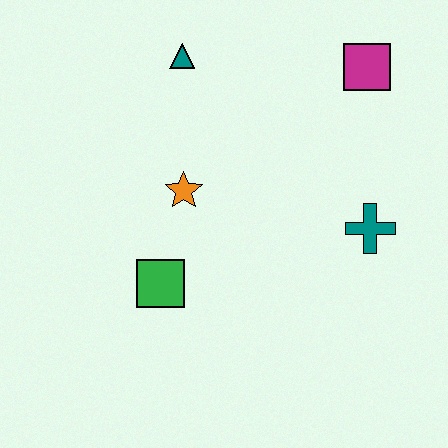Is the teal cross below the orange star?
Yes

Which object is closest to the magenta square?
The teal cross is closest to the magenta square.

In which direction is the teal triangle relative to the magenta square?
The teal triangle is to the left of the magenta square.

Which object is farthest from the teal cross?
The teal triangle is farthest from the teal cross.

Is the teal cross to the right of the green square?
Yes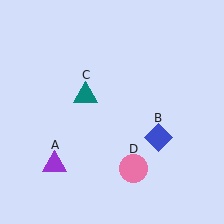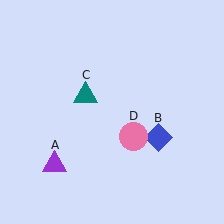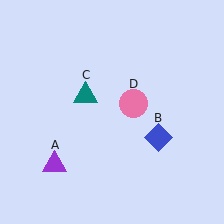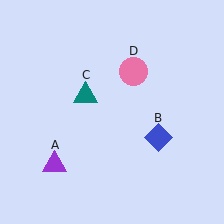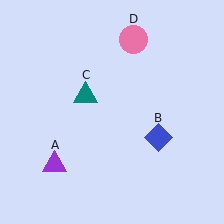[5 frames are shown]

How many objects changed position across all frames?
1 object changed position: pink circle (object D).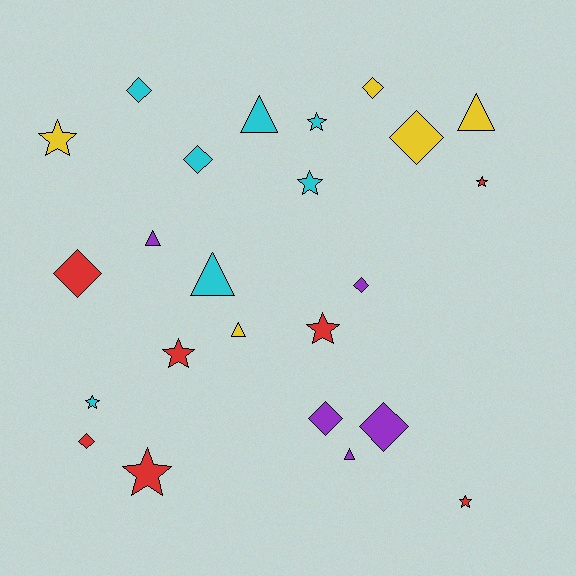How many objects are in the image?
There are 24 objects.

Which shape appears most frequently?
Diamond, with 9 objects.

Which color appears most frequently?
Red, with 7 objects.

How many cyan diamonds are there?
There are 2 cyan diamonds.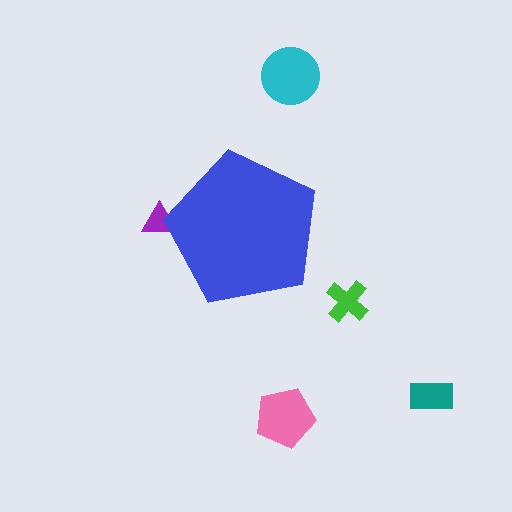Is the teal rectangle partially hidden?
No, the teal rectangle is fully visible.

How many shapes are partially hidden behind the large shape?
1 shape is partially hidden.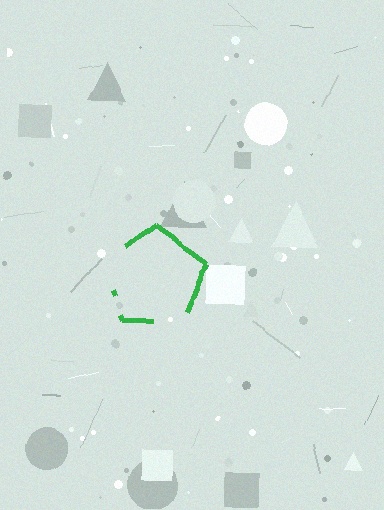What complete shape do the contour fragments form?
The contour fragments form a pentagon.